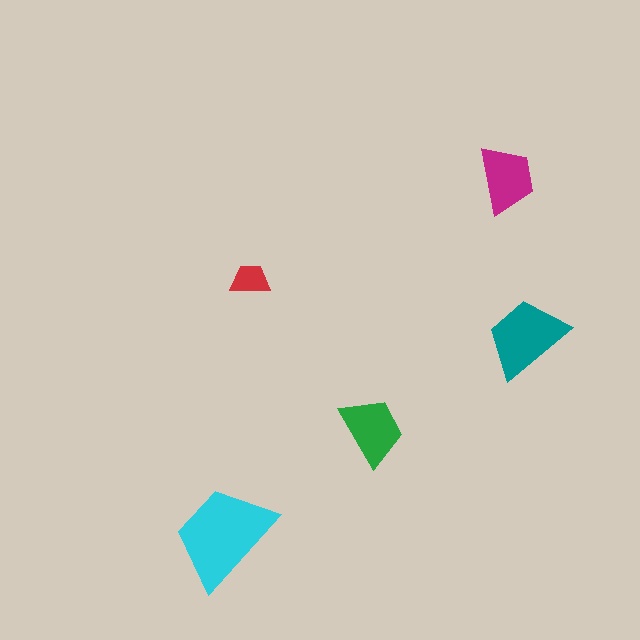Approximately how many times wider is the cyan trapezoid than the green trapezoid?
About 1.5 times wider.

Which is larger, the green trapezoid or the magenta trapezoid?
The green one.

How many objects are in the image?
There are 5 objects in the image.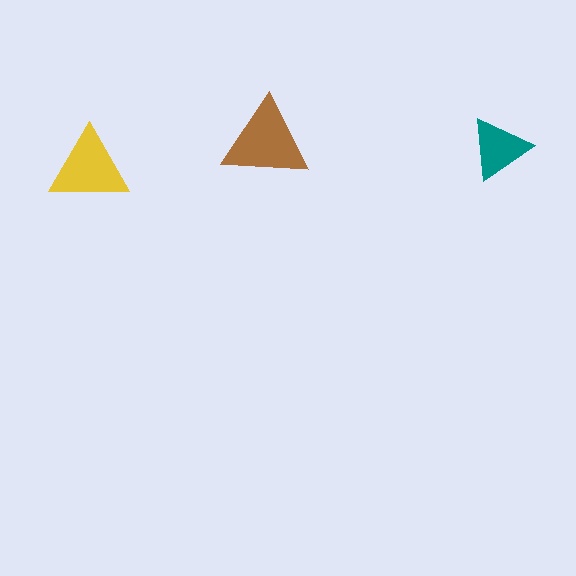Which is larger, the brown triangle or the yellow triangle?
The brown one.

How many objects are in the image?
There are 3 objects in the image.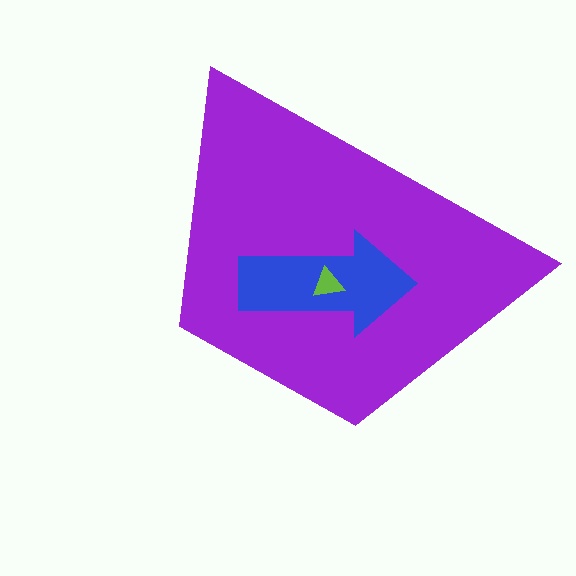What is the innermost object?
The lime triangle.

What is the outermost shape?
The purple trapezoid.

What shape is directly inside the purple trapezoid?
The blue arrow.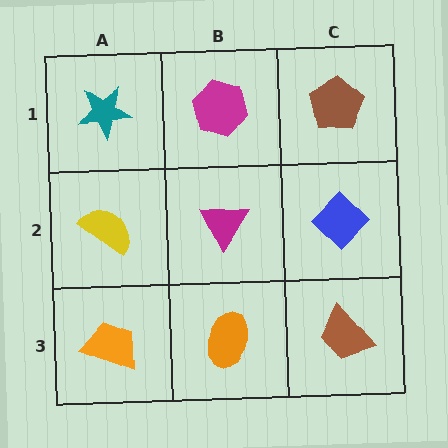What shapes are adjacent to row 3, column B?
A magenta triangle (row 2, column B), an orange trapezoid (row 3, column A), a brown trapezoid (row 3, column C).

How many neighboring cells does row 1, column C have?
2.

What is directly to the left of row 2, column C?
A magenta triangle.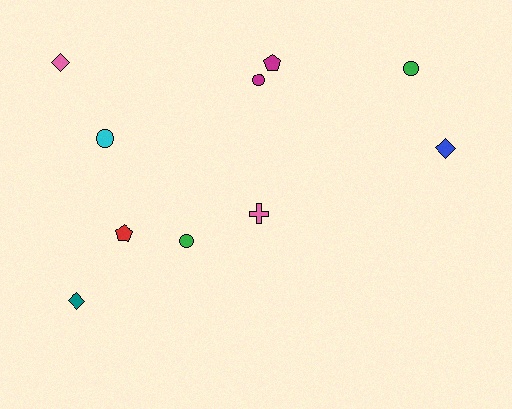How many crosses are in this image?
There is 1 cross.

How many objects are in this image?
There are 10 objects.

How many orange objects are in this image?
There are no orange objects.